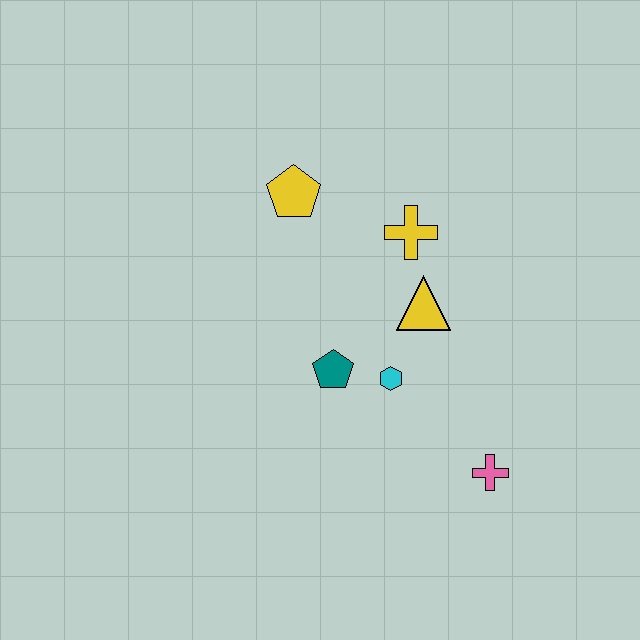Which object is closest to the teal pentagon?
The cyan hexagon is closest to the teal pentagon.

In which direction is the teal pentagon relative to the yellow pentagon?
The teal pentagon is below the yellow pentagon.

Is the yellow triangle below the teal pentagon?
No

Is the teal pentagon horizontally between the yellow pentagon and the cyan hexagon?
Yes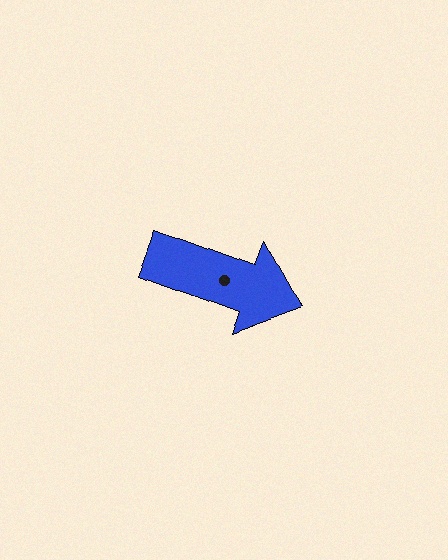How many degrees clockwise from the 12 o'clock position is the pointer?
Approximately 110 degrees.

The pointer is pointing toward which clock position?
Roughly 4 o'clock.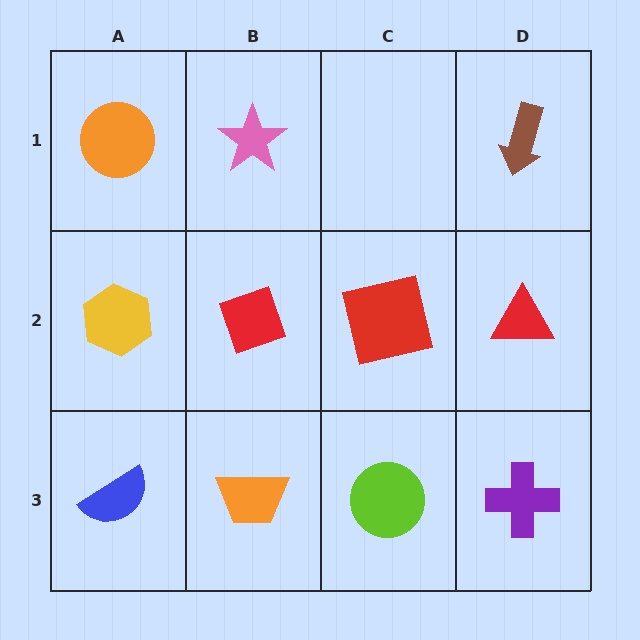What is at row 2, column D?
A red triangle.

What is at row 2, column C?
A red square.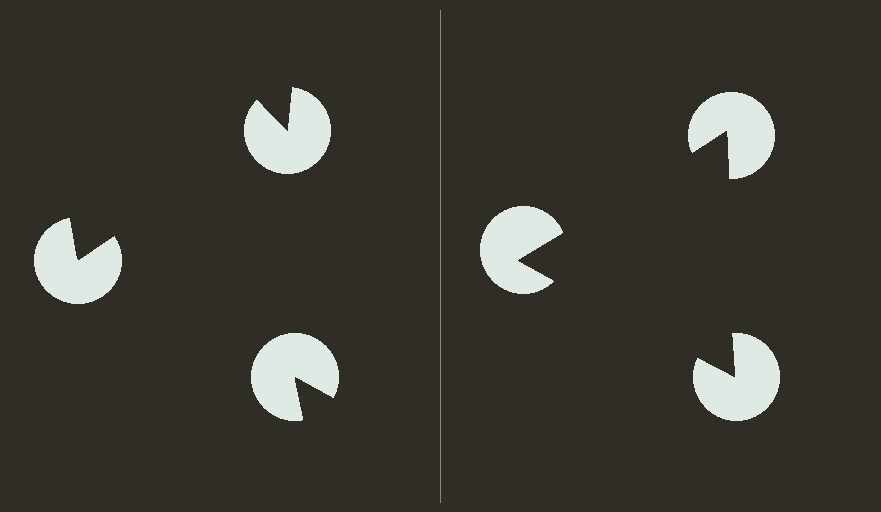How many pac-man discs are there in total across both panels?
6 — 3 on each side.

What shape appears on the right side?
An illusory triangle.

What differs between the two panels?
The pac-man discs are positioned identically on both sides; only the wedge orientations differ. On the right they align to a triangle; on the left they are misaligned.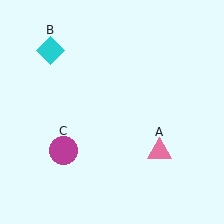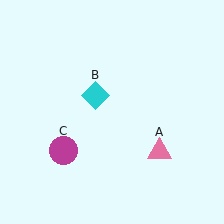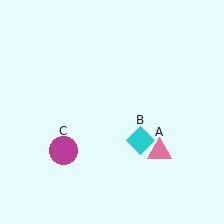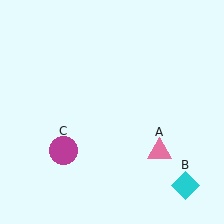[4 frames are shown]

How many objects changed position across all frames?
1 object changed position: cyan diamond (object B).